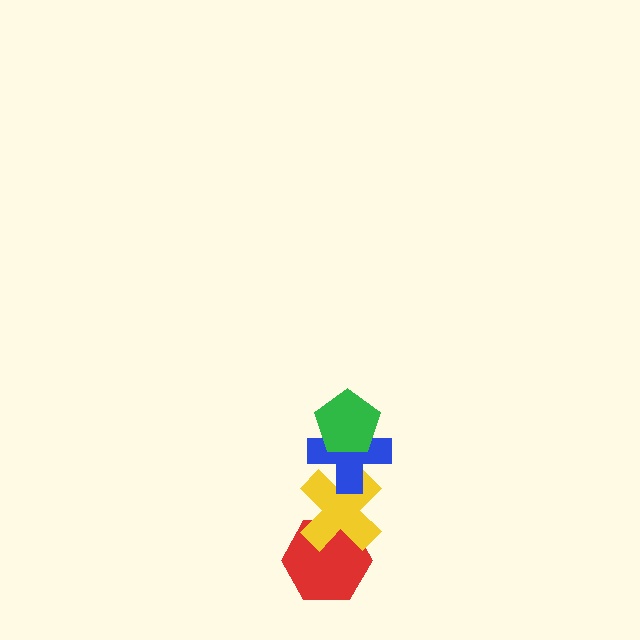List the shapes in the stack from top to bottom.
From top to bottom: the green pentagon, the blue cross, the yellow cross, the red hexagon.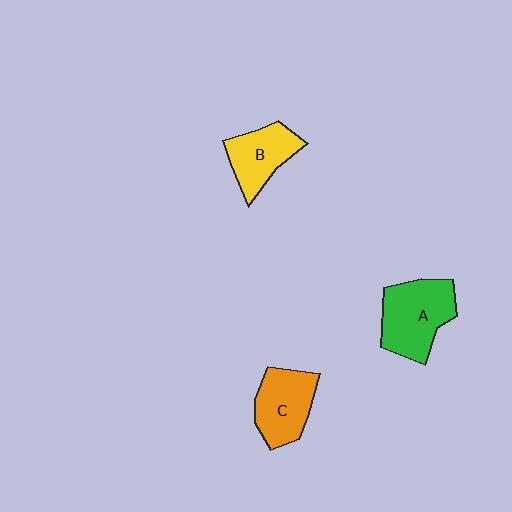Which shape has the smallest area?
Shape B (yellow).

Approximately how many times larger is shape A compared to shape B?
Approximately 1.3 times.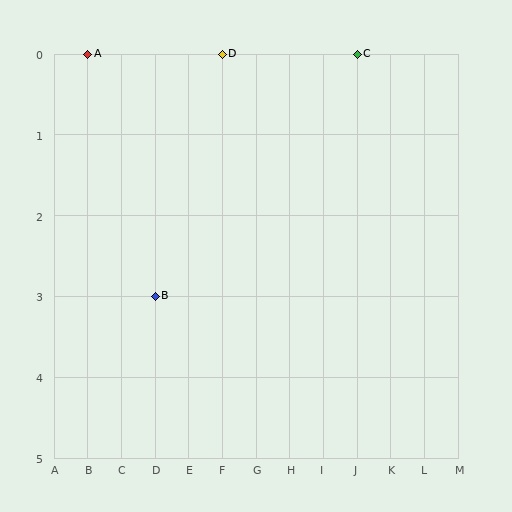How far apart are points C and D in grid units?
Points C and D are 4 columns apart.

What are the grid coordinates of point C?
Point C is at grid coordinates (J, 0).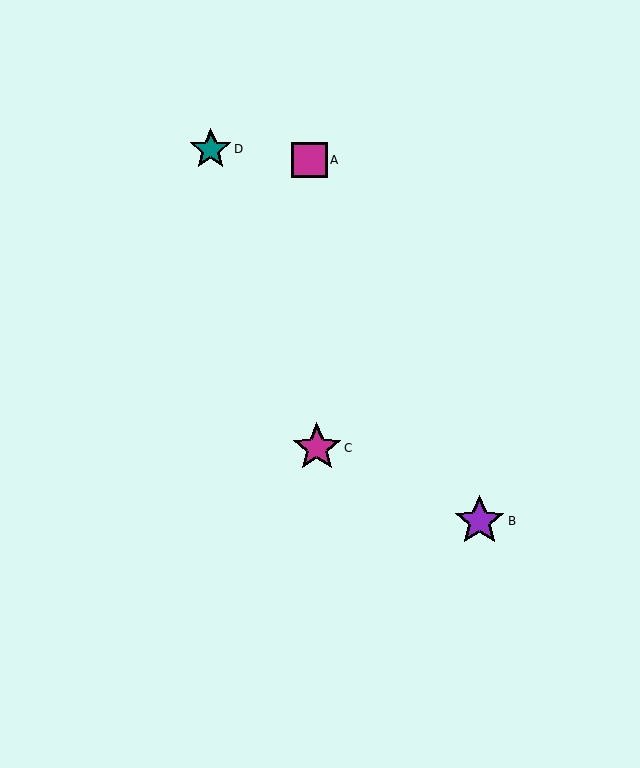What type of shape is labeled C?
Shape C is a magenta star.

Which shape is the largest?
The purple star (labeled B) is the largest.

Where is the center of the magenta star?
The center of the magenta star is at (317, 448).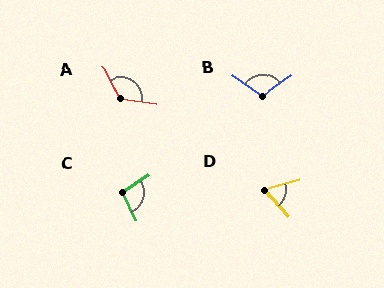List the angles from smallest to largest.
D (63°), C (98°), B (110°), A (127°).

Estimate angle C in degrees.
Approximately 98 degrees.